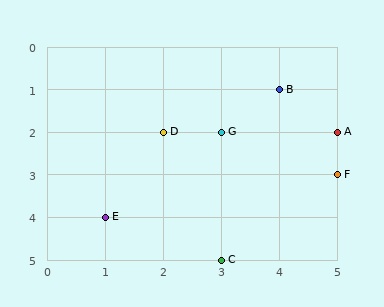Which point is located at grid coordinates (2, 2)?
Point D is at (2, 2).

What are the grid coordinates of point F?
Point F is at grid coordinates (5, 3).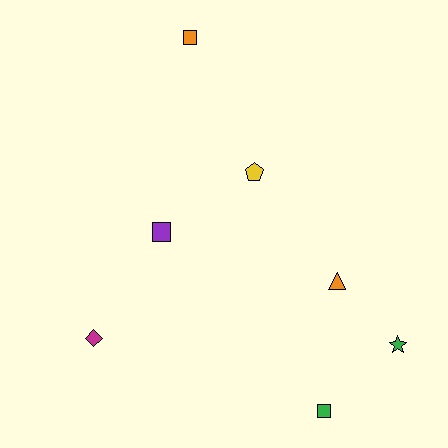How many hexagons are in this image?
There are no hexagons.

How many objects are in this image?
There are 7 objects.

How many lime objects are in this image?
There are no lime objects.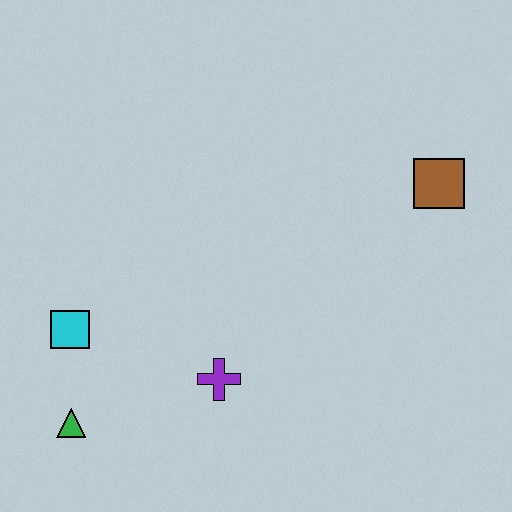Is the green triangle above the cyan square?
No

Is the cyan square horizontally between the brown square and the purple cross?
No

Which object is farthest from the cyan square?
The brown square is farthest from the cyan square.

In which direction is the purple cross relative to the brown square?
The purple cross is to the left of the brown square.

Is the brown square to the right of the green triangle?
Yes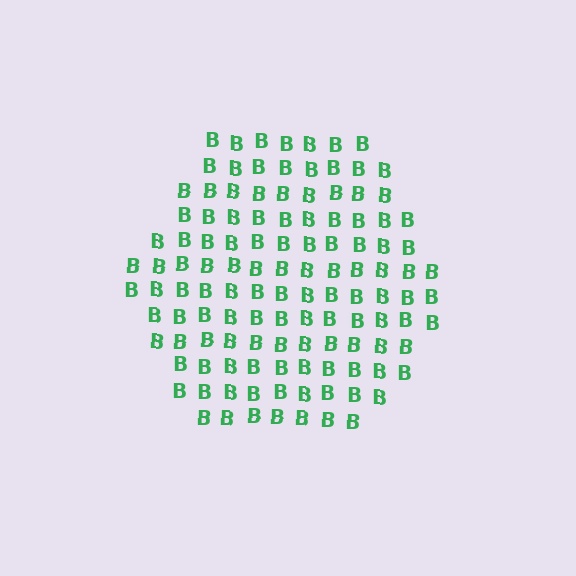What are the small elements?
The small elements are letter B's.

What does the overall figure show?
The overall figure shows a hexagon.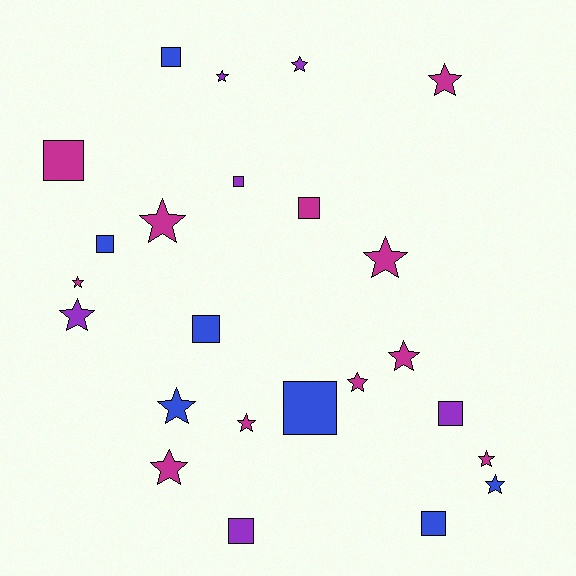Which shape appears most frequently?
Star, with 14 objects.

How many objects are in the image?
There are 24 objects.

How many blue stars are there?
There are 2 blue stars.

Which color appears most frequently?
Magenta, with 11 objects.